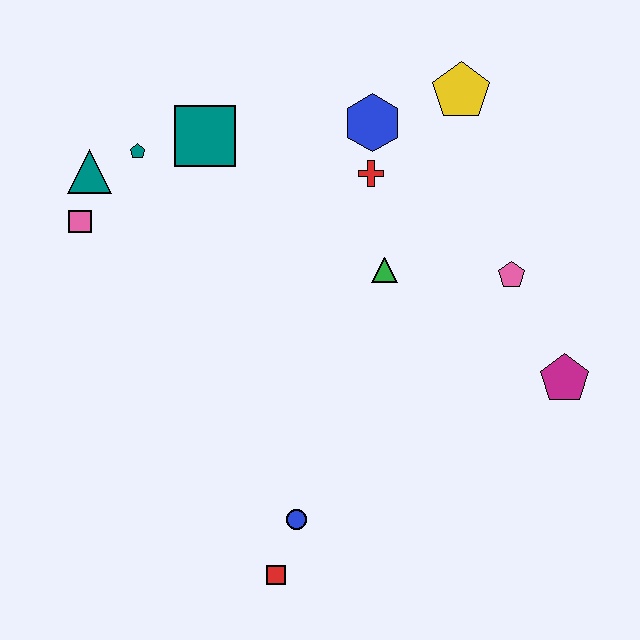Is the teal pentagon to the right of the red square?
No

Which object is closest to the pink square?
The teal triangle is closest to the pink square.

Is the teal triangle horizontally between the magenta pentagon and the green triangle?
No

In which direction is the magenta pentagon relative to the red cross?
The magenta pentagon is below the red cross.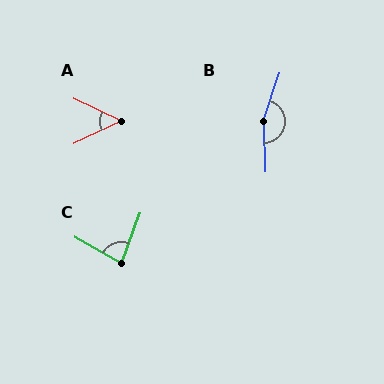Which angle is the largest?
B, at approximately 159 degrees.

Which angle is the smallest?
A, at approximately 50 degrees.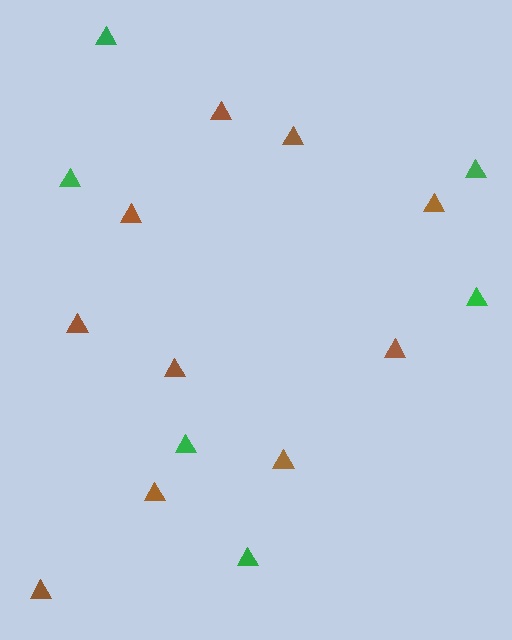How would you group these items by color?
There are 2 groups: one group of brown triangles (10) and one group of green triangles (6).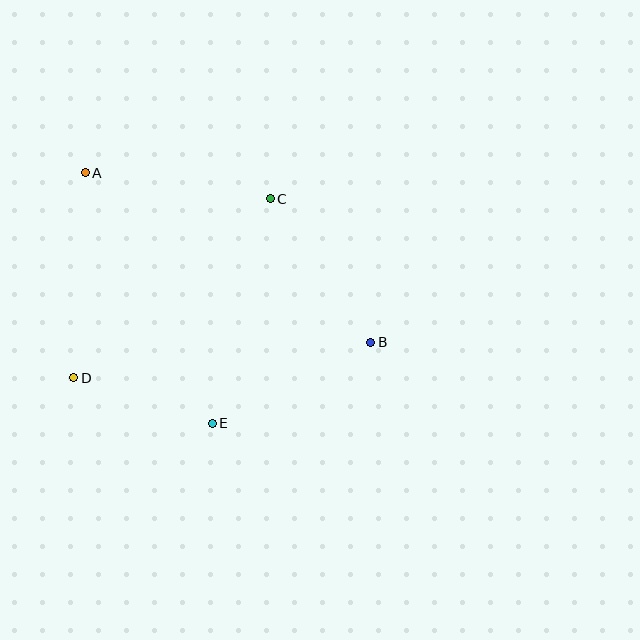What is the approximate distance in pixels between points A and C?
The distance between A and C is approximately 187 pixels.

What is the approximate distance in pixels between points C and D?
The distance between C and D is approximately 265 pixels.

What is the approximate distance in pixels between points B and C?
The distance between B and C is approximately 175 pixels.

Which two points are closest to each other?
Points D and E are closest to each other.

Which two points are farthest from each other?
Points A and B are farthest from each other.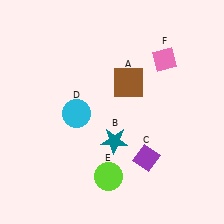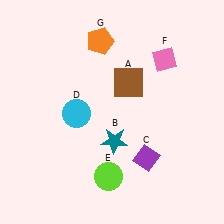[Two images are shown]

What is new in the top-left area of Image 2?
An orange pentagon (G) was added in the top-left area of Image 2.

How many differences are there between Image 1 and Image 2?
There is 1 difference between the two images.